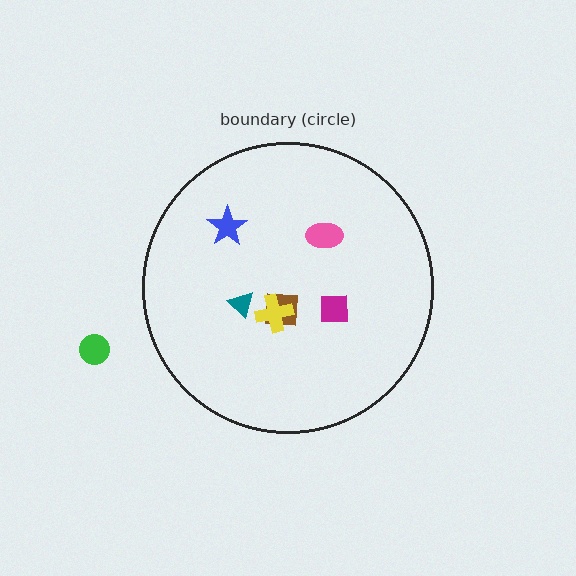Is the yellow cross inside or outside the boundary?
Inside.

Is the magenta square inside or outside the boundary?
Inside.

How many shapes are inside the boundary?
6 inside, 1 outside.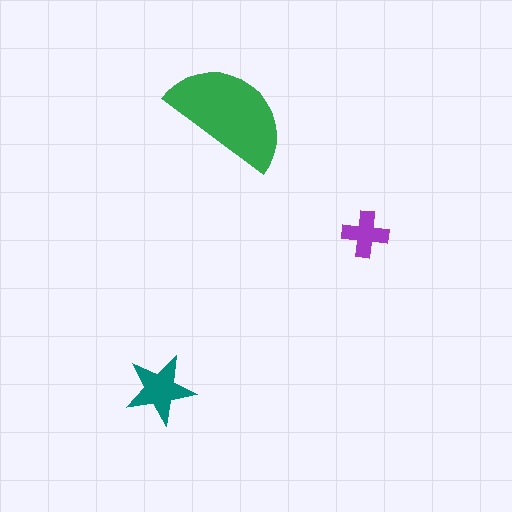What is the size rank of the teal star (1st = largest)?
2nd.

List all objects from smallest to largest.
The purple cross, the teal star, the green semicircle.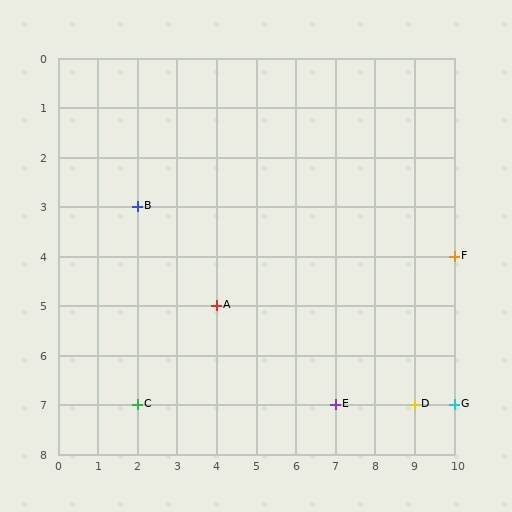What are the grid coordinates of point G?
Point G is at grid coordinates (10, 7).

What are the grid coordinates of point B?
Point B is at grid coordinates (2, 3).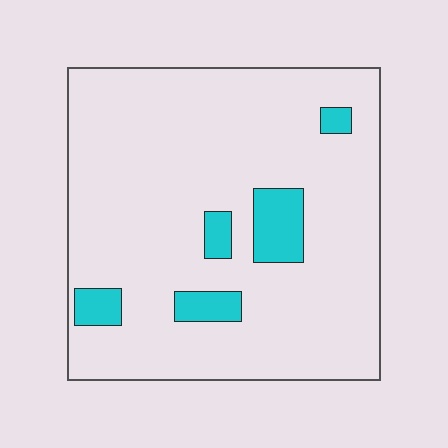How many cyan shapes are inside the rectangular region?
5.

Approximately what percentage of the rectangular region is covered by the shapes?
Approximately 10%.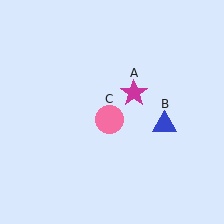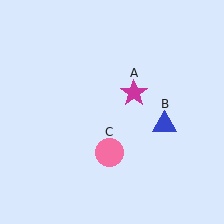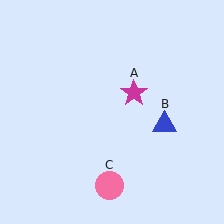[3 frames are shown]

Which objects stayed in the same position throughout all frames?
Magenta star (object A) and blue triangle (object B) remained stationary.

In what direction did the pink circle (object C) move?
The pink circle (object C) moved down.